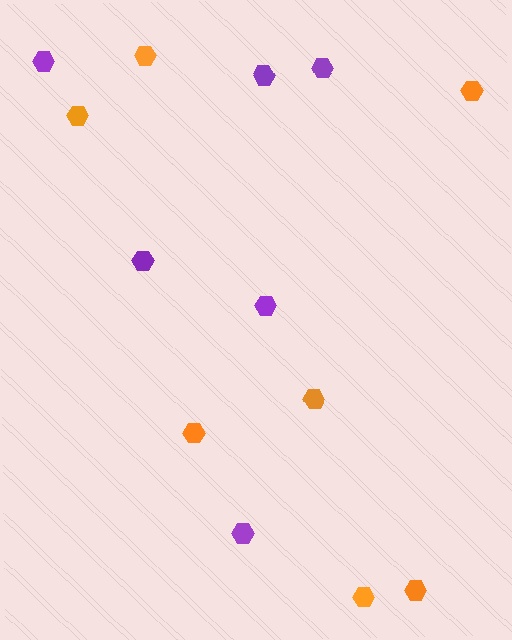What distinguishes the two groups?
There are 2 groups: one group of orange hexagons (7) and one group of purple hexagons (6).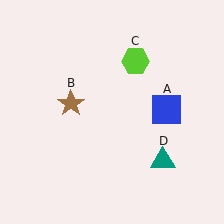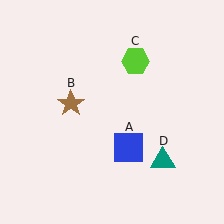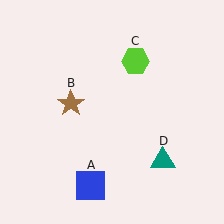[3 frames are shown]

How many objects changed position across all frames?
1 object changed position: blue square (object A).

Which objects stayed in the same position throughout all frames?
Brown star (object B) and lime hexagon (object C) and teal triangle (object D) remained stationary.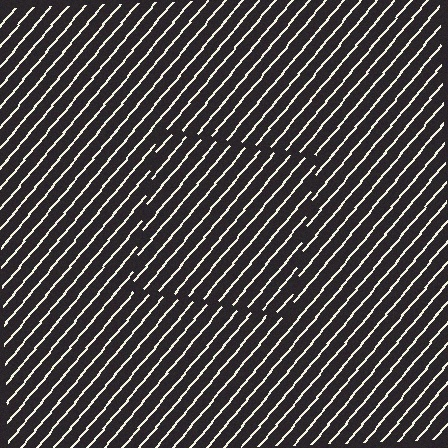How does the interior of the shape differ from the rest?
The interior of the shape contains the same grating, shifted by half a period — the contour is defined by the phase discontinuity where line-ends from the inner and outer gratings abut.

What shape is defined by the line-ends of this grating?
An illusory square. The interior of the shape contains the same grating, shifted by half a period — the contour is defined by the phase discontinuity where line-ends from the inner and outer gratings abut.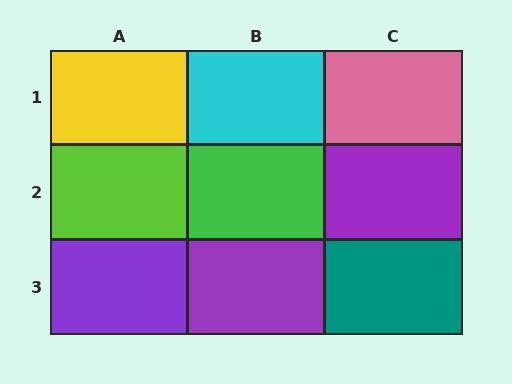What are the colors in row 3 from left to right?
Purple, purple, teal.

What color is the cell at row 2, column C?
Purple.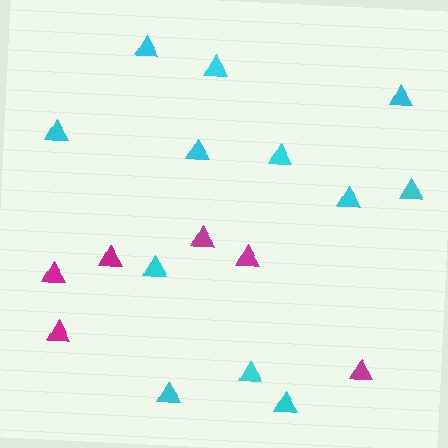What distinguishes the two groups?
There are 2 groups: one group of magenta triangles (6) and one group of cyan triangles (12).